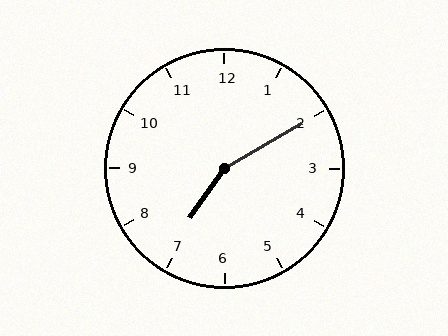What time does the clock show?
7:10.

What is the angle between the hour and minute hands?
Approximately 155 degrees.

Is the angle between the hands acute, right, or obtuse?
It is obtuse.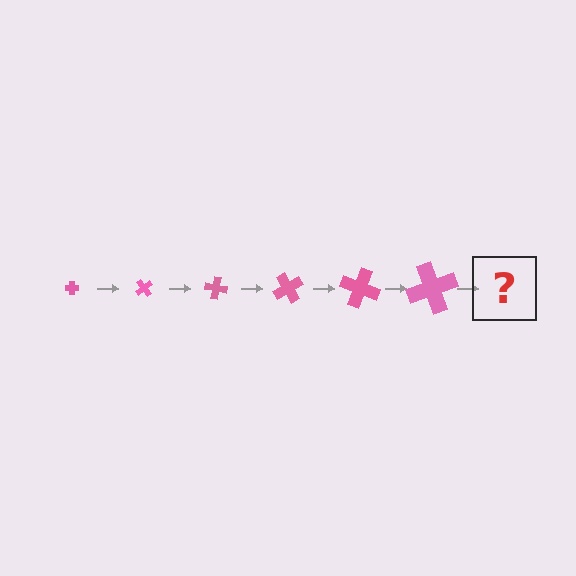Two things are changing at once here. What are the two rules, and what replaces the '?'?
The two rules are that the cross grows larger each step and it rotates 50 degrees each step. The '?' should be a cross, larger than the previous one and rotated 300 degrees from the start.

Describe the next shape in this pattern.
It should be a cross, larger than the previous one and rotated 300 degrees from the start.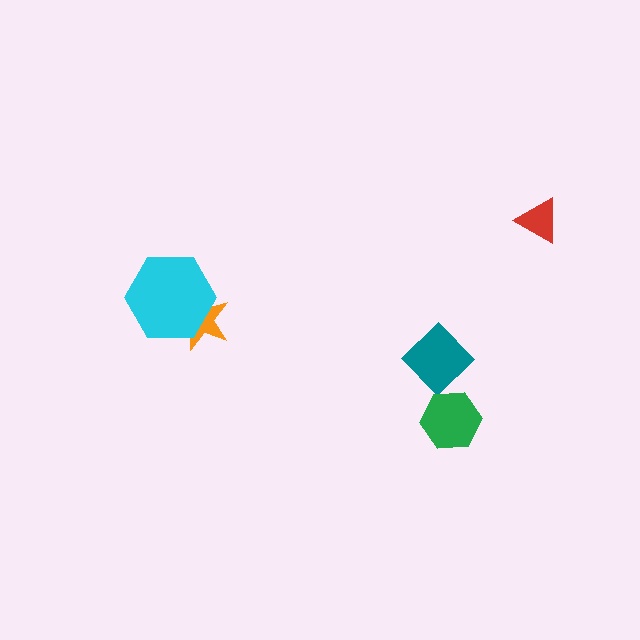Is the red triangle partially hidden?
No, no other shape covers it.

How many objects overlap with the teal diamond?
0 objects overlap with the teal diamond.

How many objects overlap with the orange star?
1 object overlaps with the orange star.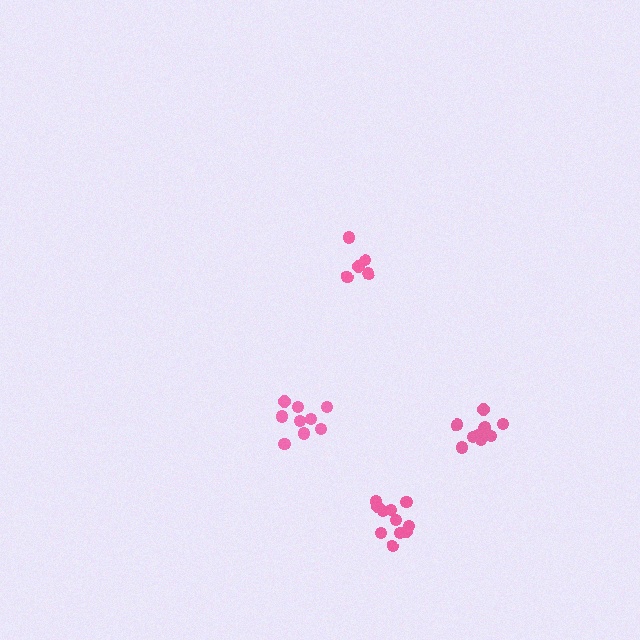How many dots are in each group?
Group 1: 9 dots, Group 2: 11 dots, Group 3: 11 dots, Group 4: 5 dots (36 total).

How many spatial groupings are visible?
There are 4 spatial groupings.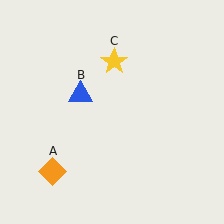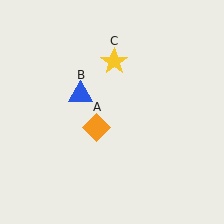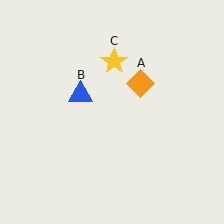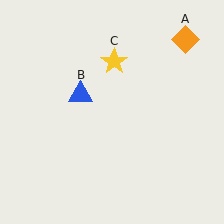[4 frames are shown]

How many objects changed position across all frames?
1 object changed position: orange diamond (object A).